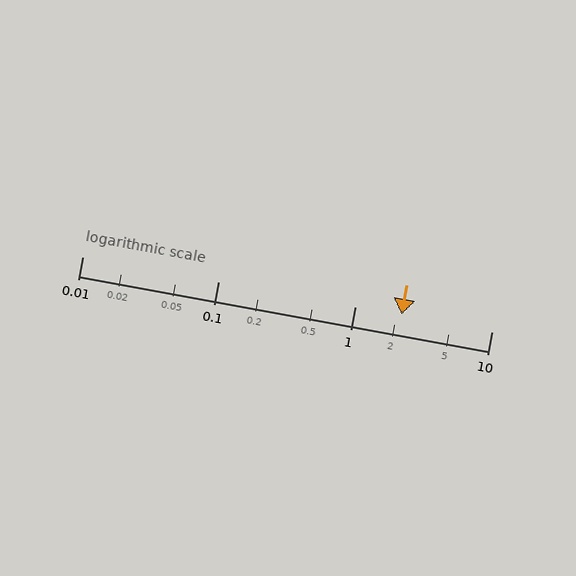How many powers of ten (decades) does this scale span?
The scale spans 3 decades, from 0.01 to 10.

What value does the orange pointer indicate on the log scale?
The pointer indicates approximately 2.2.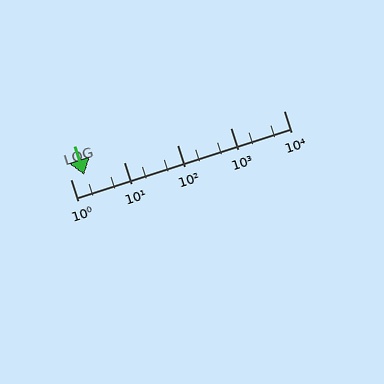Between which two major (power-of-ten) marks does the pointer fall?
The pointer is between 1 and 10.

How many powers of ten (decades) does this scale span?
The scale spans 4 decades, from 1 to 10000.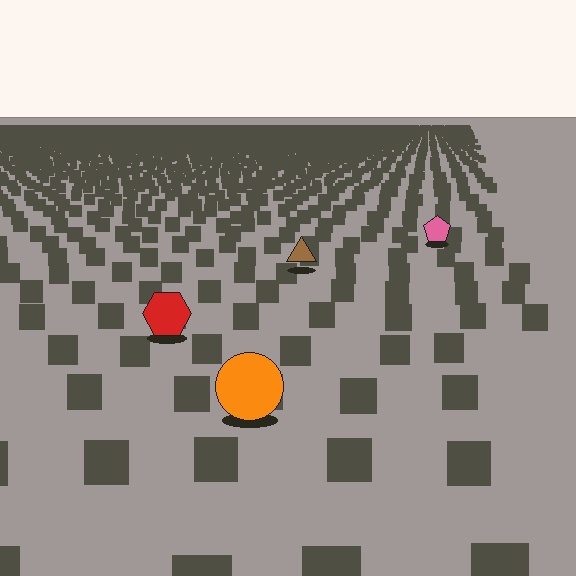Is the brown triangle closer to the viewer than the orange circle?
No. The orange circle is closer — you can tell from the texture gradient: the ground texture is coarser near it.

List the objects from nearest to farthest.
From nearest to farthest: the orange circle, the red hexagon, the brown triangle, the pink pentagon.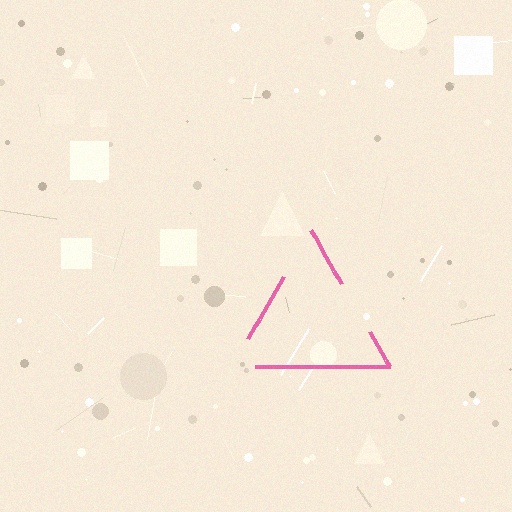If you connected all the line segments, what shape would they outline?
They would outline a triangle.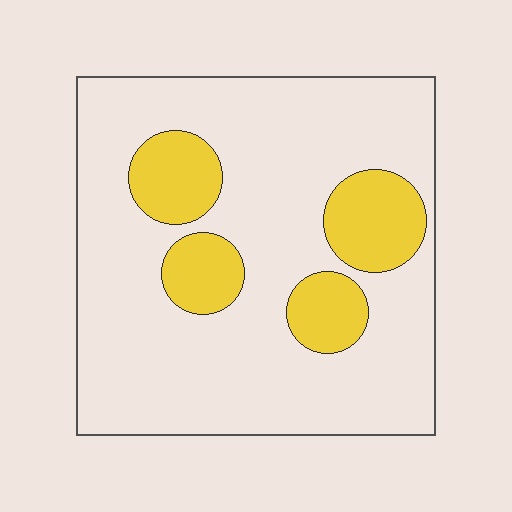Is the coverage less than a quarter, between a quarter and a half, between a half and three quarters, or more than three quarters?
Less than a quarter.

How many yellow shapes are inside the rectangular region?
4.